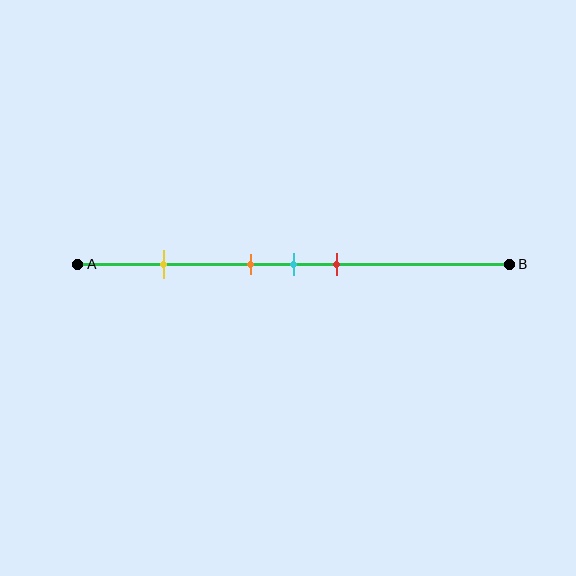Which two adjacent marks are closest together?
The orange and cyan marks are the closest adjacent pair.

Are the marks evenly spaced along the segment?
No, the marks are not evenly spaced.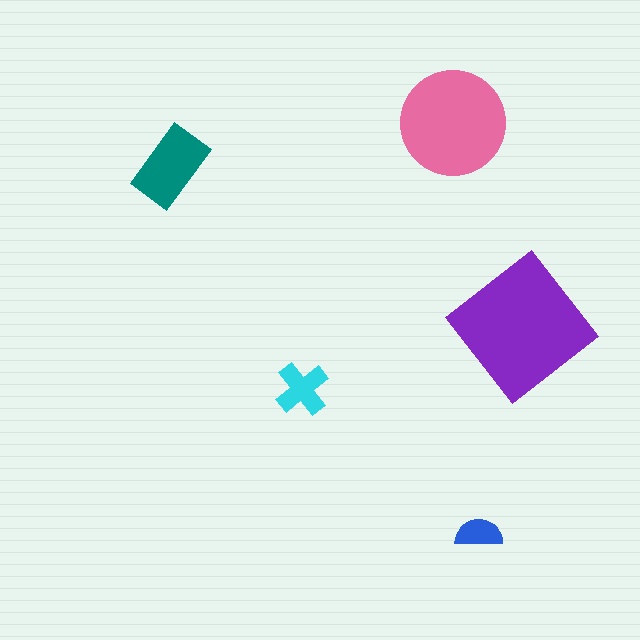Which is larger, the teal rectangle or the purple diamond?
The purple diamond.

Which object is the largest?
The purple diamond.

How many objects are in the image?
There are 5 objects in the image.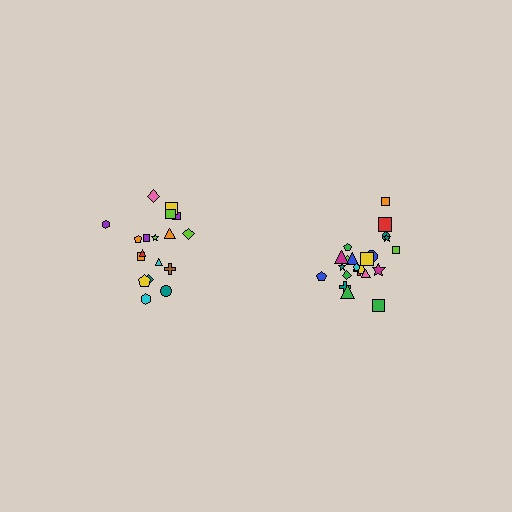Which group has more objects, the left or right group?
The right group.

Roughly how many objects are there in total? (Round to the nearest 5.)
Roughly 40 objects in total.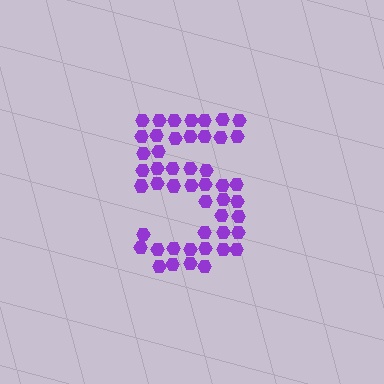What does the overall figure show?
The overall figure shows the digit 5.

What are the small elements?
The small elements are hexagons.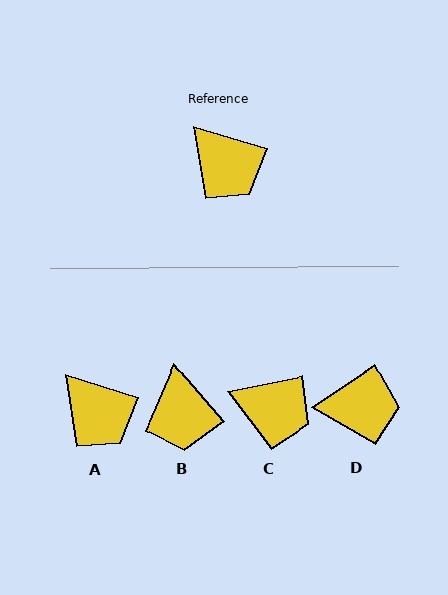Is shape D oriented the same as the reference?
No, it is off by about 51 degrees.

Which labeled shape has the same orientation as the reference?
A.